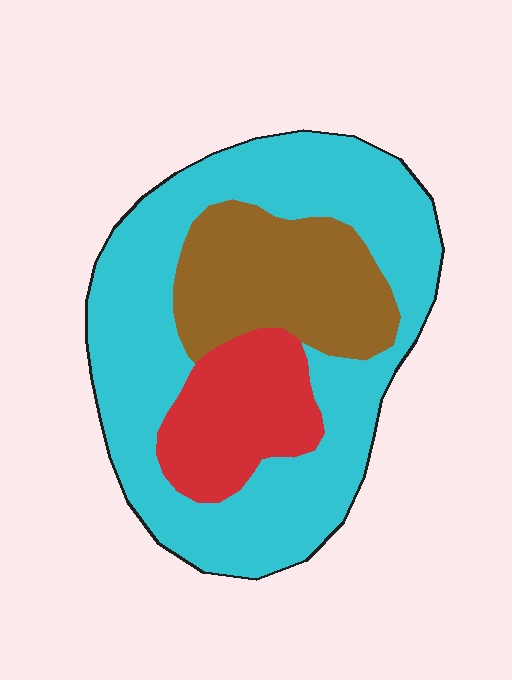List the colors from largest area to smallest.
From largest to smallest: cyan, brown, red.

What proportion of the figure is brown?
Brown covers roughly 25% of the figure.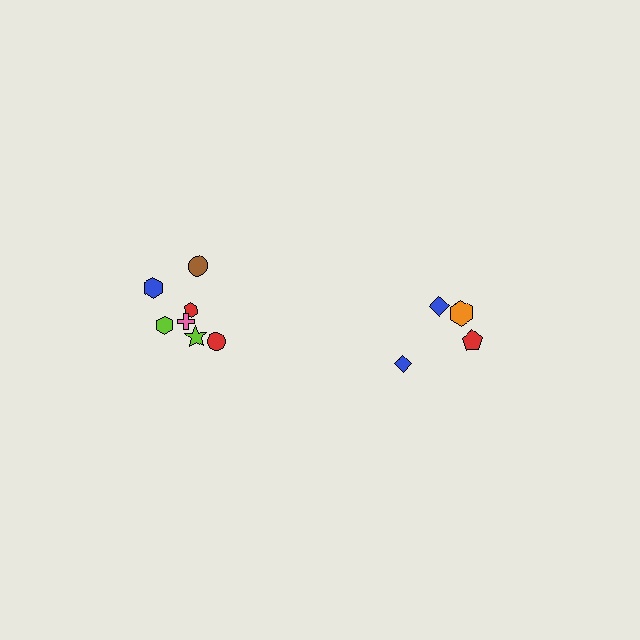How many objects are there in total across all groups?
There are 11 objects.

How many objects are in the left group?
There are 7 objects.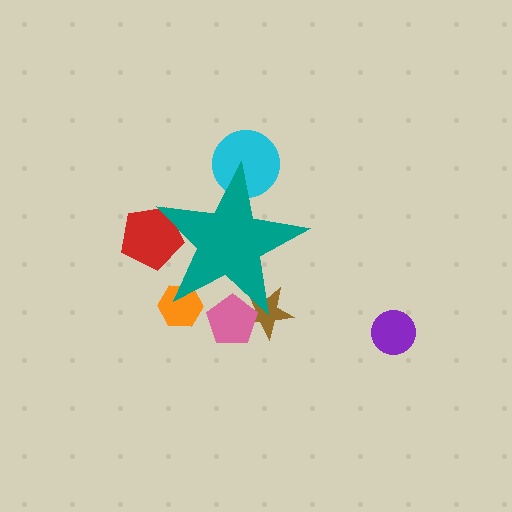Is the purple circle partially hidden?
No, the purple circle is fully visible.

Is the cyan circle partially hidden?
Yes, the cyan circle is partially hidden behind the teal star.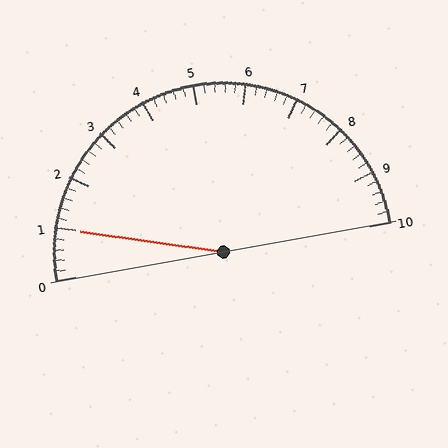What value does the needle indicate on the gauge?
The needle indicates approximately 1.0.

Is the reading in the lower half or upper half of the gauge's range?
The reading is in the lower half of the range (0 to 10).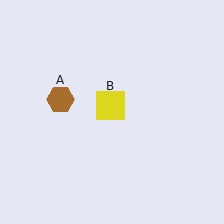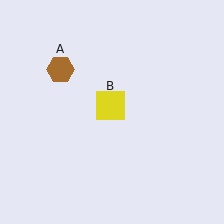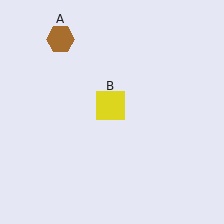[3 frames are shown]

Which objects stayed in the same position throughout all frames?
Yellow square (object B) remained stationary.